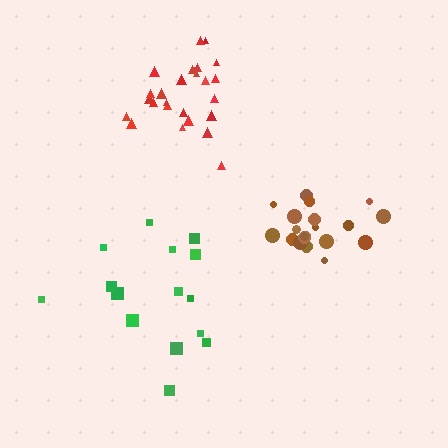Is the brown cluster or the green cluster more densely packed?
Brown.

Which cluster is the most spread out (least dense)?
Green.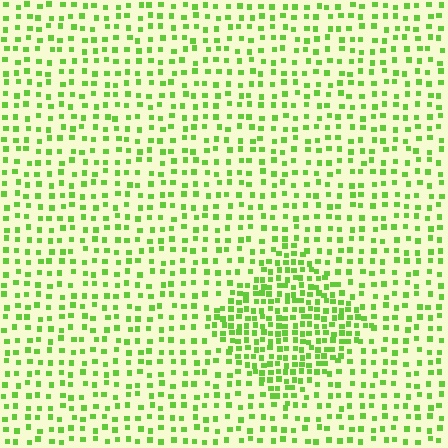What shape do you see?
I see a diamond.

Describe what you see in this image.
The image contains small lime elements arranged at two different densities. A diamond-shaped region is visible where the elements are more densely packed than the surrounding area.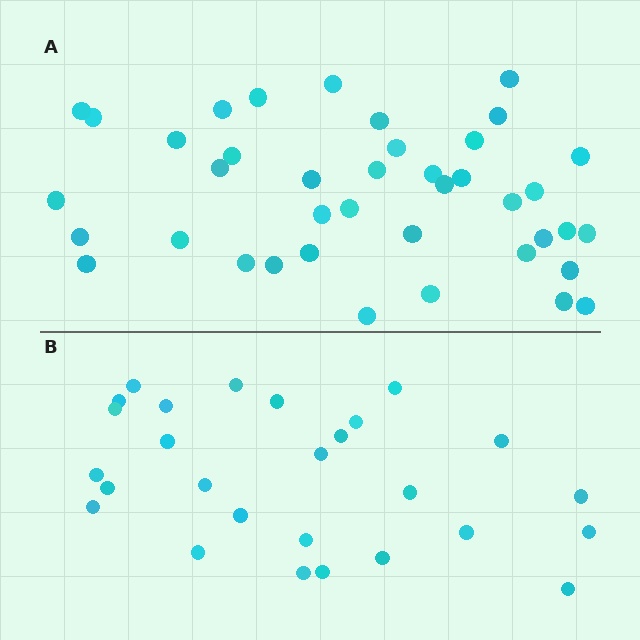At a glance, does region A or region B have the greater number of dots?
Region A (the top region) has more dots.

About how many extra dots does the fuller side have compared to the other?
Region A has approximately 15 more dots than region B.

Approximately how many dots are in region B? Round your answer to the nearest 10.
About 30 dots. (The exact count is 27, which rounds to 30.)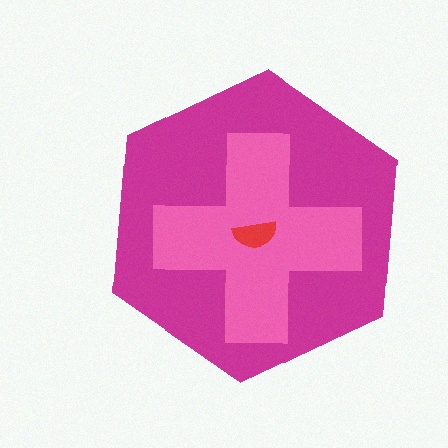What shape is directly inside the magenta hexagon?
The pink cross.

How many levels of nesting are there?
3.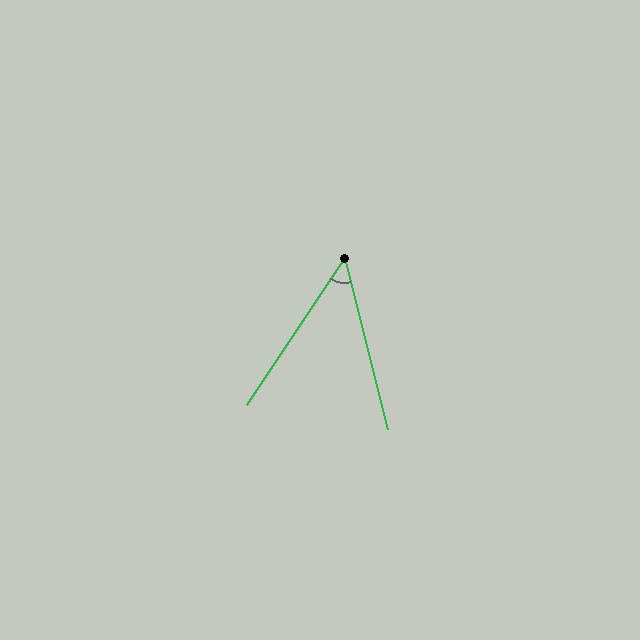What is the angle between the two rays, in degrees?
Approximately 48 degrees.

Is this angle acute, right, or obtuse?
It is acute.